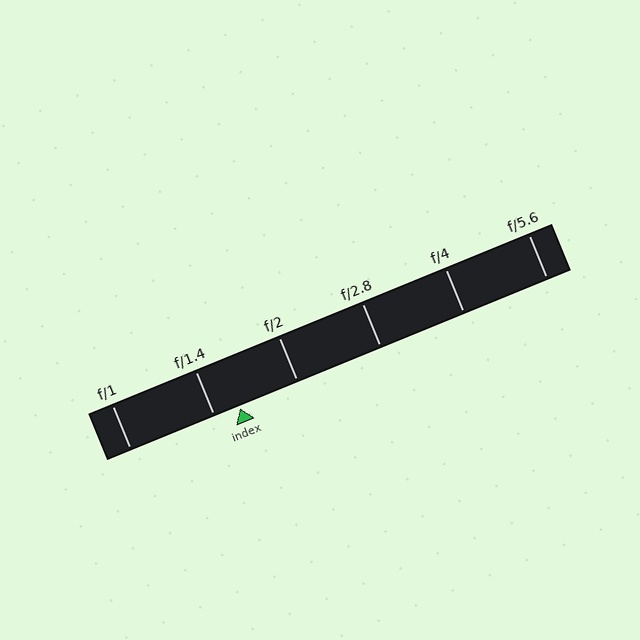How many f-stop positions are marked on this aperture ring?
There are 6 f-stop positions marked.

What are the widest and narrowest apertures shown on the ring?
The widest aperture shown is f/1 and the narrowest is f/5.6.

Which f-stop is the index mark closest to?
The index mark is closest to f/1.4.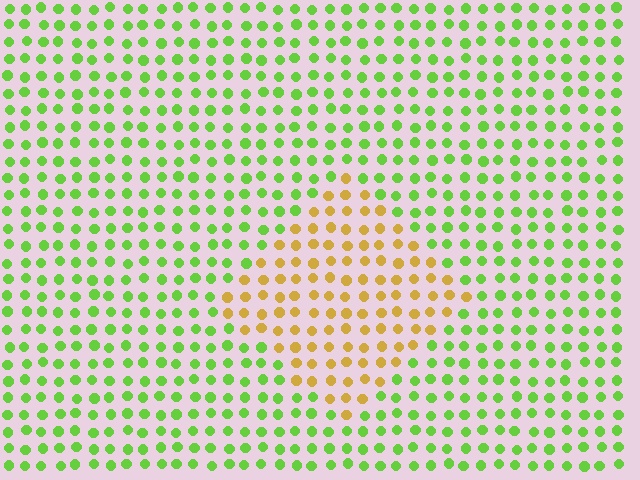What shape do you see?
I see a diamond.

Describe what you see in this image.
The image is filled with small lime elements in a uniform arrangement. A diamond-shaped region is visible where the elements are tinted to a slightly different hue, forming a subtle color boundary.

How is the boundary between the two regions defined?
The boundary is defined purely by a slight shift in hue (about 60 degrees). Spacing, size, and orientation are identical on both sides.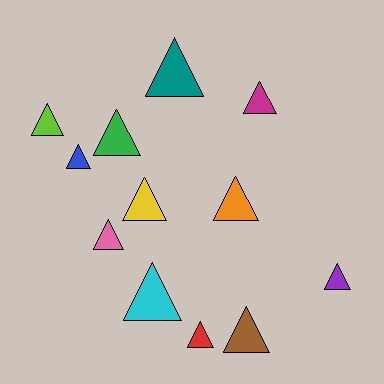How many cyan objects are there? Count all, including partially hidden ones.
There is 1 cyan object.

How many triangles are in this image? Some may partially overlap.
There are 12 triangles.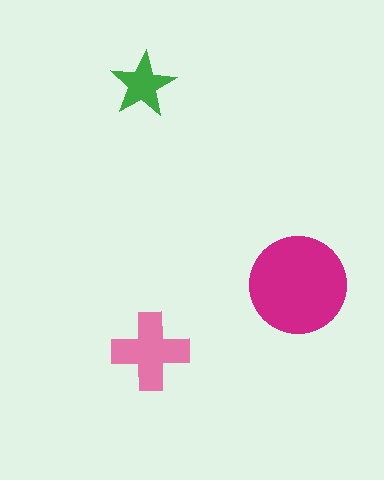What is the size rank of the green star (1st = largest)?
3rd.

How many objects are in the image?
There are 3 objects in the image.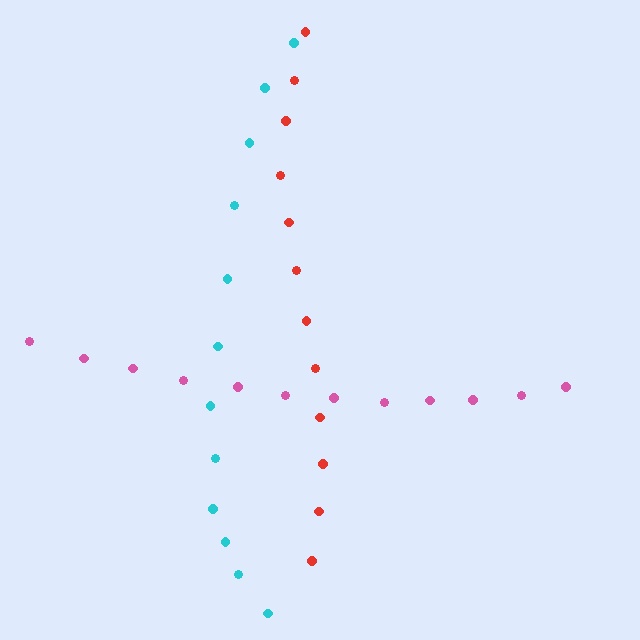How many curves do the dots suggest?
There are 3 distinct paths.